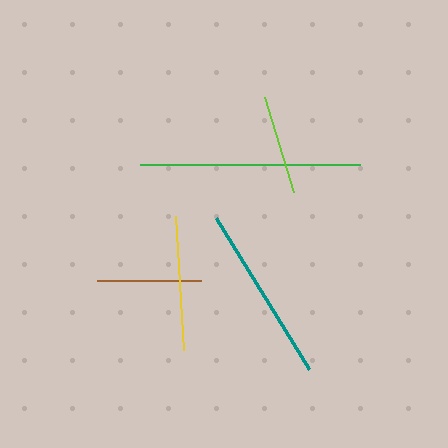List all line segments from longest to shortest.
From longest to shortest: green, teal, yellow, brown, lime.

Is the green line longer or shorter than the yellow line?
The green line is longer than the yellow line.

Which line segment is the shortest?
The lime line is the shortest at approximately 99 pixels.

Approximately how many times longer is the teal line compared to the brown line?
The teal line is approximately 1.7 times the length of the brown line.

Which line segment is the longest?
The green line is the longest at approximately 221 pixels.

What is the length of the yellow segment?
The yellow segment is approximately 134 pixels long.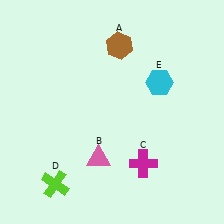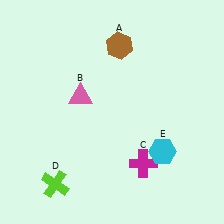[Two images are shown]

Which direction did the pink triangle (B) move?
The pink triangle (B) moved up.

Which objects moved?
The objects that moved are: the pink triangle (B), the cyan hexagon (E).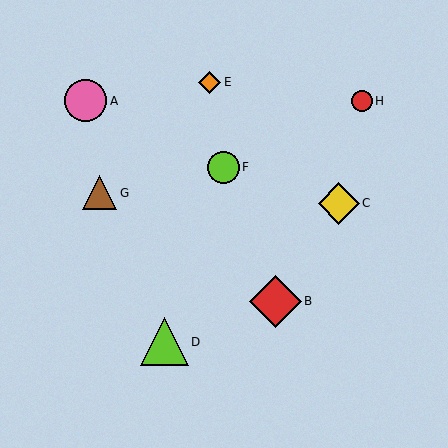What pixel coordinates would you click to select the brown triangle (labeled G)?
Click at (100, 193) to select the brown triangle G.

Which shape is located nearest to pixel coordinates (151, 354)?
The lime triangle (labeled D) at (164, 342) is nearest to that location.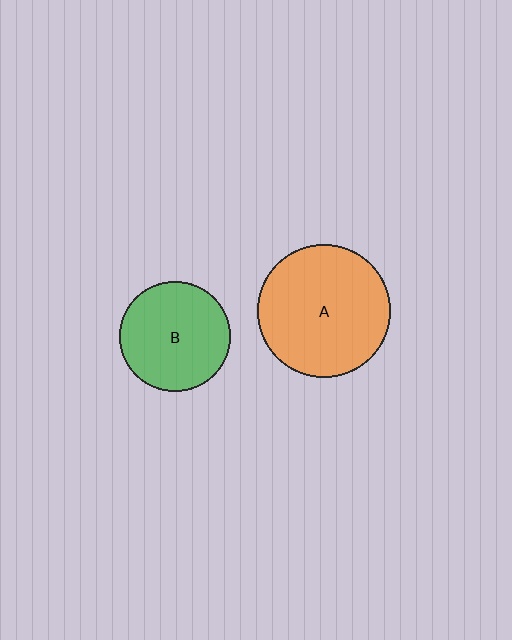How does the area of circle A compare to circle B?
Approximately 1.5 times.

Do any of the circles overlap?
No, none of the circles overlap.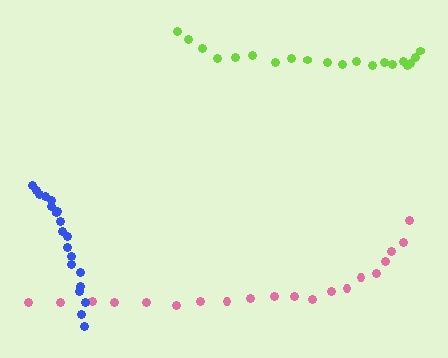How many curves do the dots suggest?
There are 3 distinct paths.